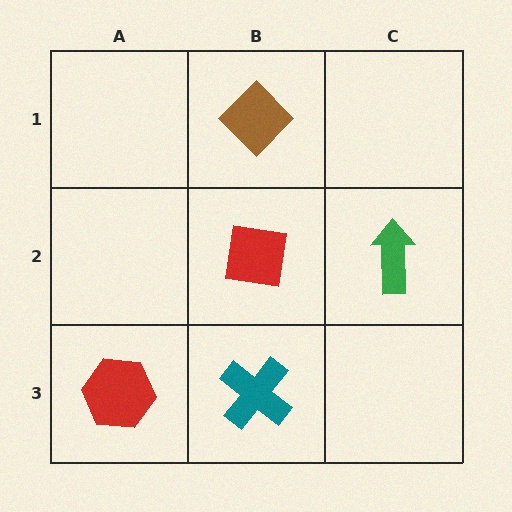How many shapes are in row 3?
2 shapes.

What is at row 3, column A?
A red hexagon.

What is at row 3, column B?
A teal cross.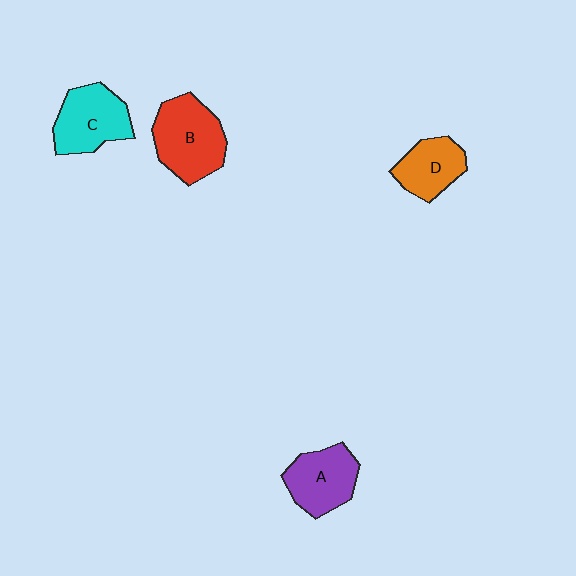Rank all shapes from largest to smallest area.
From largest to smallest: B (red), C (cyan), A (purple), D (orange).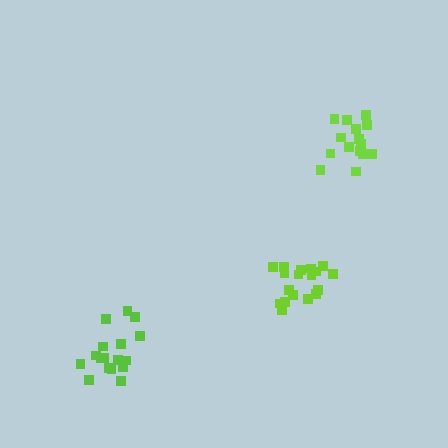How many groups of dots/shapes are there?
There are 3 groups.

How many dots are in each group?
Group 1: 18 dots, Group 2: 17 dots, Group 3: 15 dots (50 total).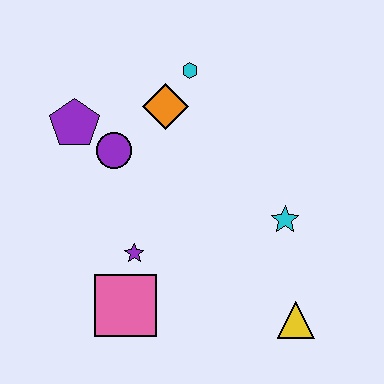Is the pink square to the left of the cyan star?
Yes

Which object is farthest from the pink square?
The cyan hexagon is farthest from the pink square.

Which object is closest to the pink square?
The purple star is closest to the pink square.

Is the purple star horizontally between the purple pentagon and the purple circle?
No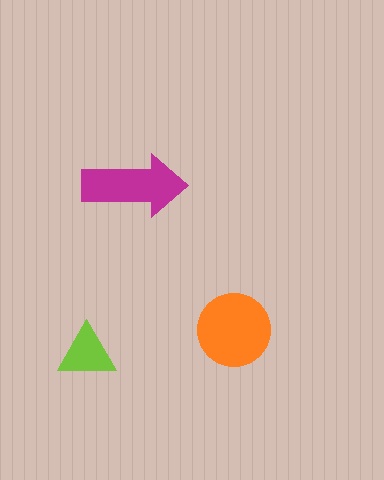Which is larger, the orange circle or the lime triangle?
The orange circle.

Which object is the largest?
The orange circle.